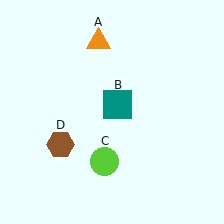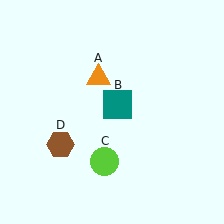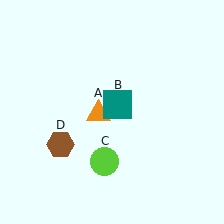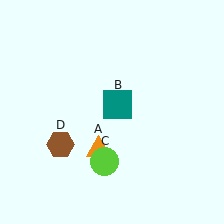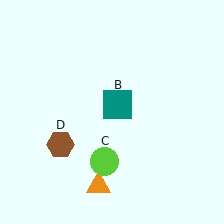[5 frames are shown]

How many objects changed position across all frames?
1 object changed position: orange triangle (object A).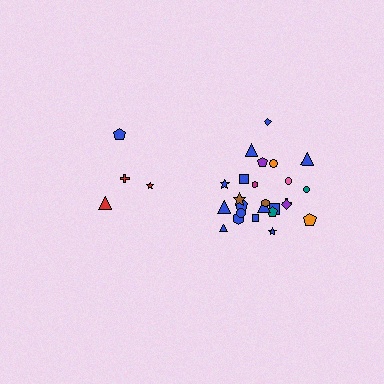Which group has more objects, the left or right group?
The right group.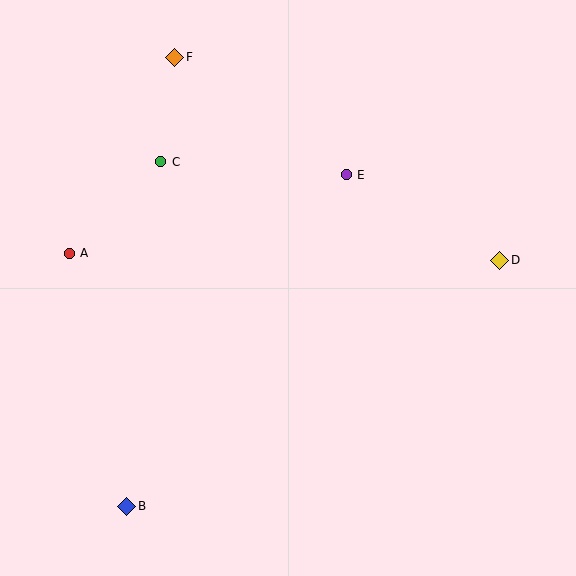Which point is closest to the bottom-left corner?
Point B is closest to the bottom-left corner.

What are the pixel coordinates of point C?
Point C is at (161, 162).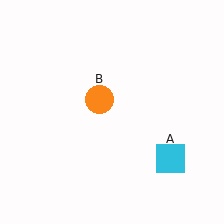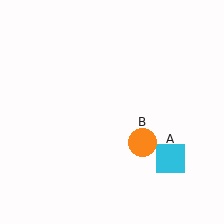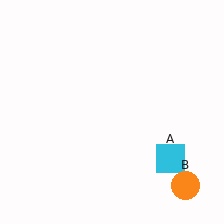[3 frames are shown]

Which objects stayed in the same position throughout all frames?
Cyan square (object A) remained stationary.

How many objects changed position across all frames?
1 object changed position: orange circle (object B).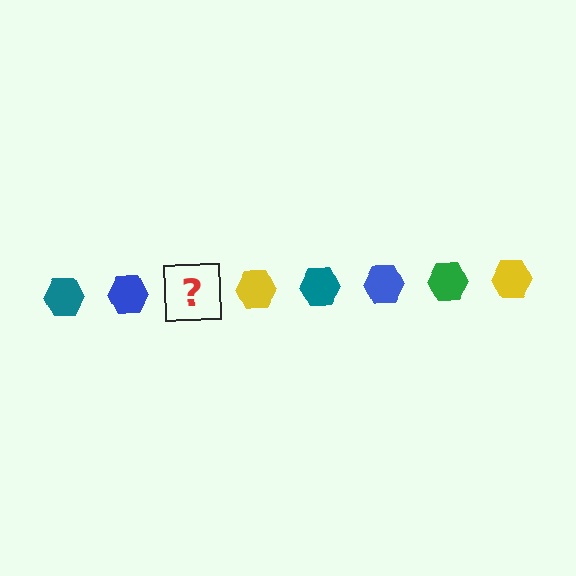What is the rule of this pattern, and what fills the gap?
The rule is that the pattern cycles through teal, blue, green, yellow hexagons. The gap should be filled with a green hexagon.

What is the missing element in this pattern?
The missing element is a green hexagon.